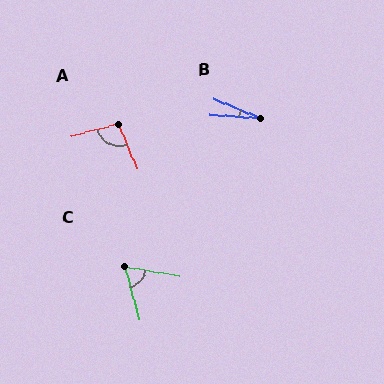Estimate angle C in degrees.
Approximately 65 degrees.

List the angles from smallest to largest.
B (19°), C (65°), A (98°).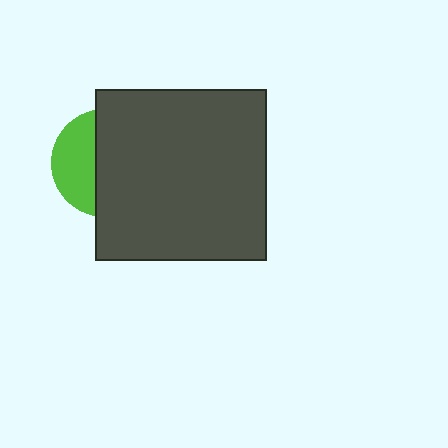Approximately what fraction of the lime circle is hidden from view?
Roughly 61% of the lime circle is hidden behind the dark gray square.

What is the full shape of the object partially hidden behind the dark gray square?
The partially hidden object is a lime circle.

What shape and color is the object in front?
The object in front is a dark gray square.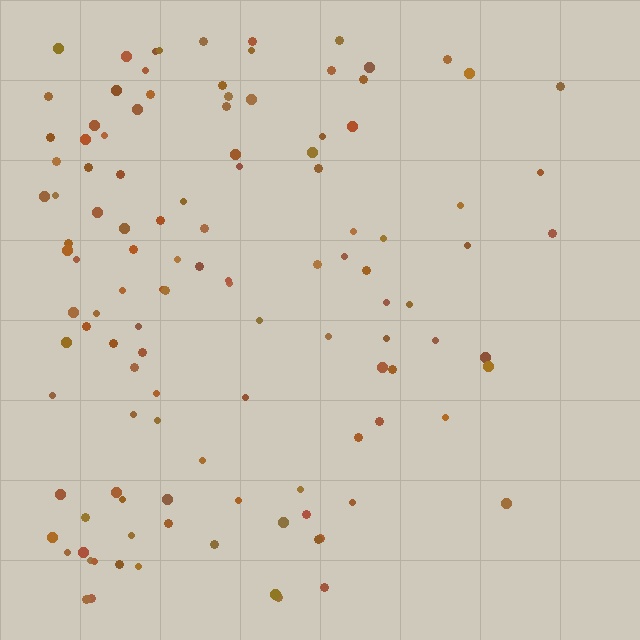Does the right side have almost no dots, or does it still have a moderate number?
Still a moderate number, just noticeably fewer than the left.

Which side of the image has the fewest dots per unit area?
The right.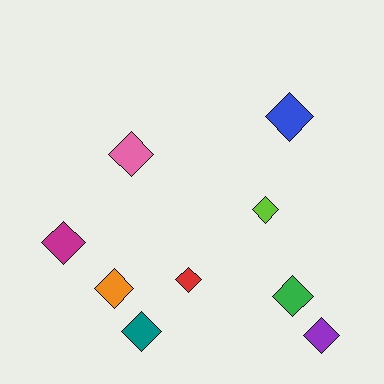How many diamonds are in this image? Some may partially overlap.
There are 9 diamonds.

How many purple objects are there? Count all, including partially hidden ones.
There is 1 purple object.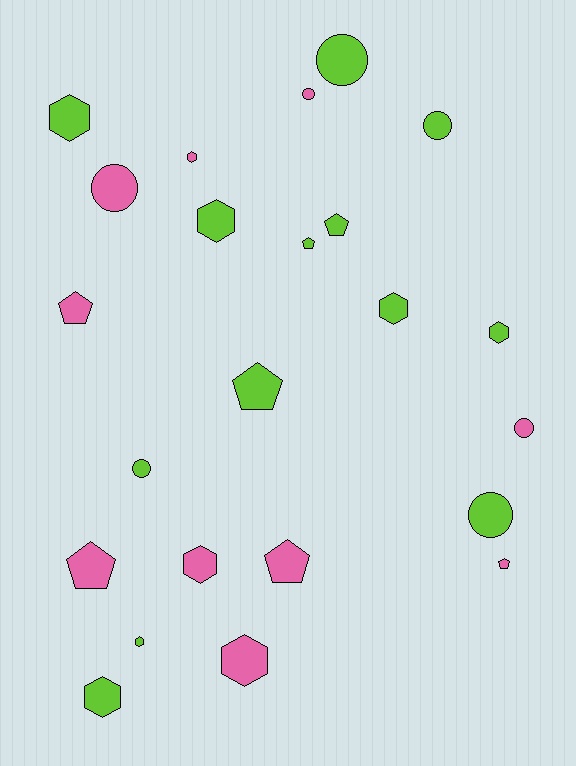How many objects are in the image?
There are 23 objects.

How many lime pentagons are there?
There are 3 lime pentagons.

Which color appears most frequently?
Lime, with 13 objects.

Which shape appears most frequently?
Hexagon, with 9 objects.